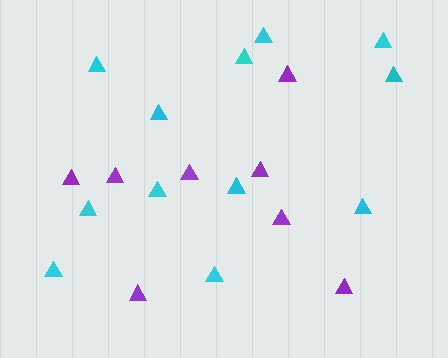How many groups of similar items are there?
There are 2 groups: one group of cyan triangles (12) and one group of purple triangles (8).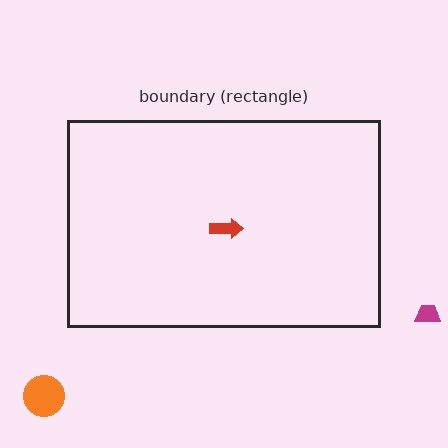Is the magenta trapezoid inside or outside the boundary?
Outside.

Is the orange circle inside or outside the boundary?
Outside.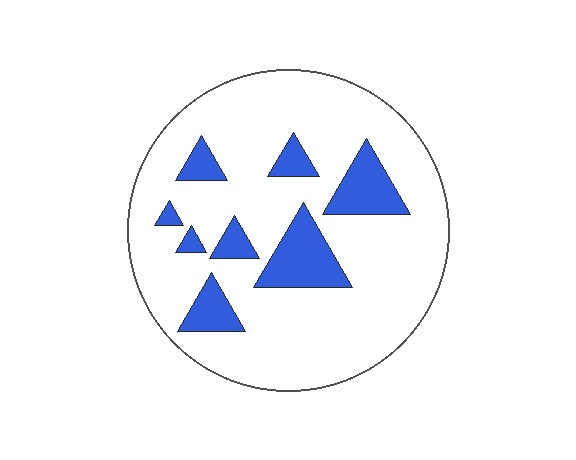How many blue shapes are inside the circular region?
8.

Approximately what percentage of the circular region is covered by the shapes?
Approximately 20%.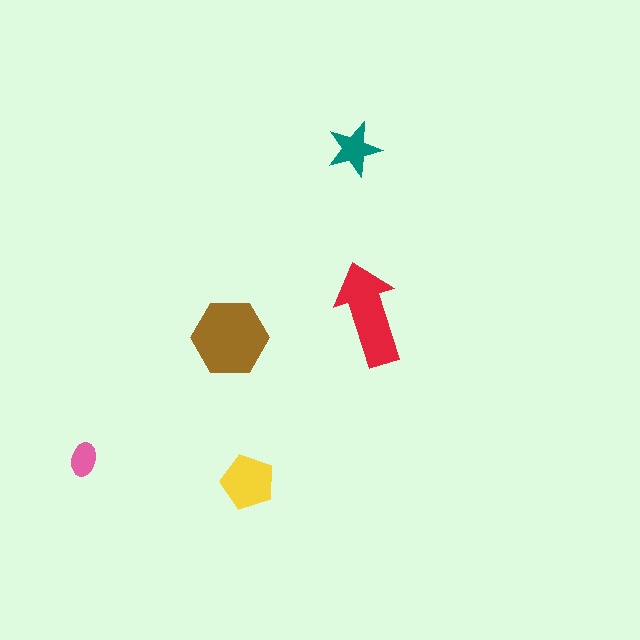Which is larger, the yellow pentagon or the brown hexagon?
The brown hexagon.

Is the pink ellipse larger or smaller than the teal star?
Smaller.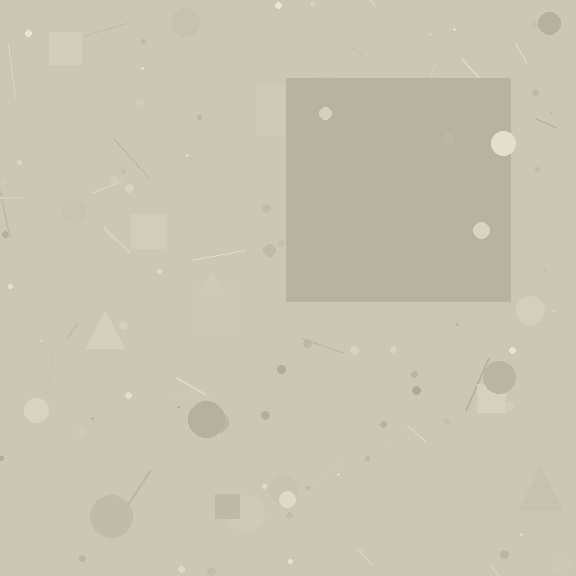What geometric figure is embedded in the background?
A square is embedded in the background.